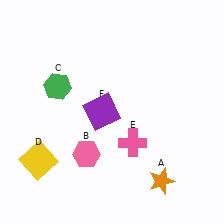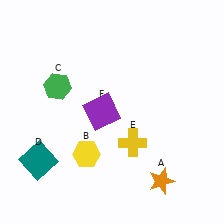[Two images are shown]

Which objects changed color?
B changed from pink to yellow. D changed from yellow to teal. E changed from pink to yellow.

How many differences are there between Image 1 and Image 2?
There are 3 differences between the two images.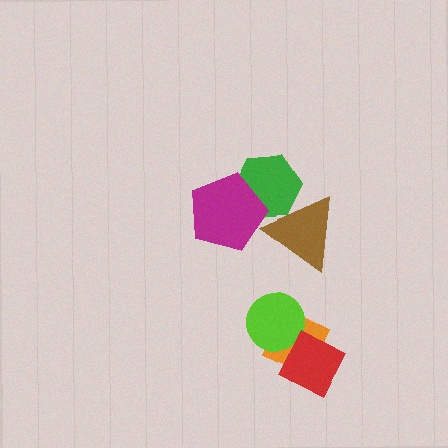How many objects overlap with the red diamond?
2 objects overlap with the red diamond.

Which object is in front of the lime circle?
The red diamond is in front of the lime circle.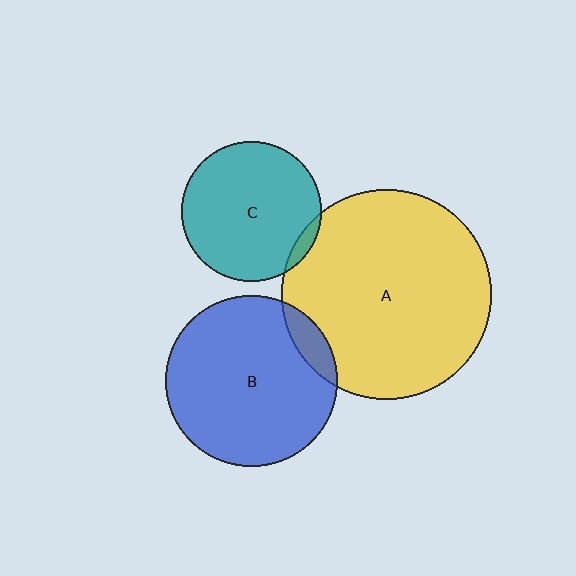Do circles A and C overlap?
Yes.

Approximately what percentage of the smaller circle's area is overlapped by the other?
Approximately 5%.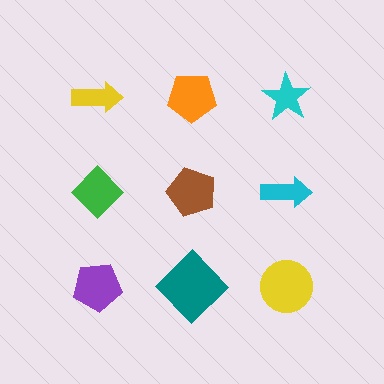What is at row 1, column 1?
A yellow arrow.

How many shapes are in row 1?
3 shapes.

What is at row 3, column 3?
A yellow circle.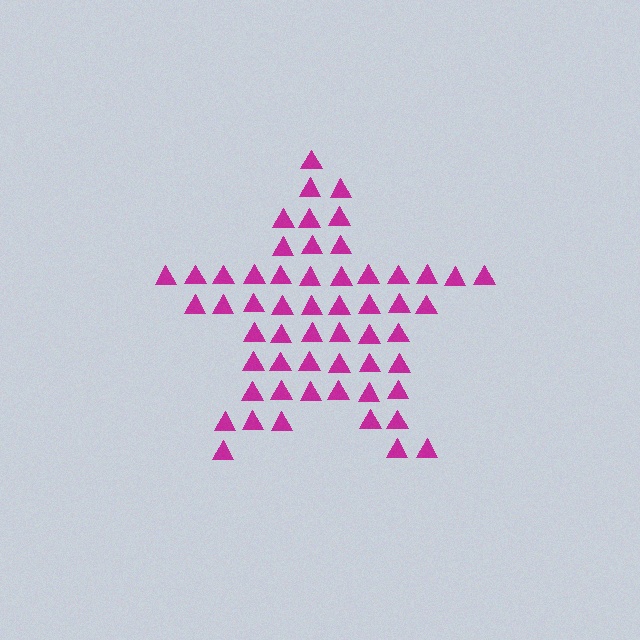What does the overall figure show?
The overall figure shows a star.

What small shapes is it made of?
It is made of small triangles.